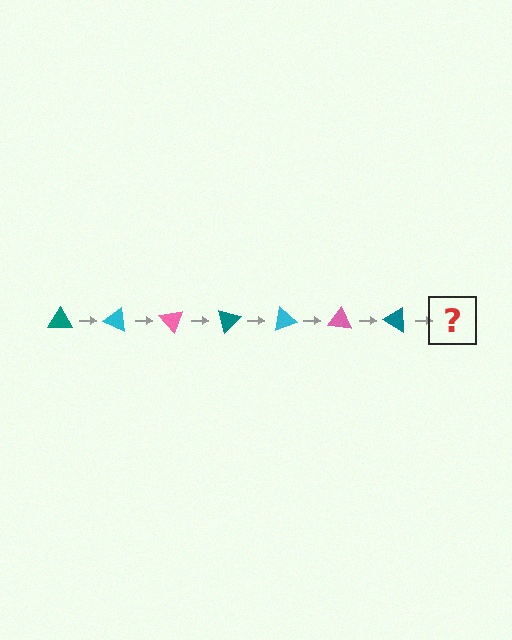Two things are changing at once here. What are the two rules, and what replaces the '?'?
The two rules are that it rotates 25 degrees each step and the color cycles through teal, cyan, and pink. The '?' should be a cyan triangle, rotated 175 degrees from the start.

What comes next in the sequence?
The next element should be a cyan triangle, rotated 175 degrees from the start.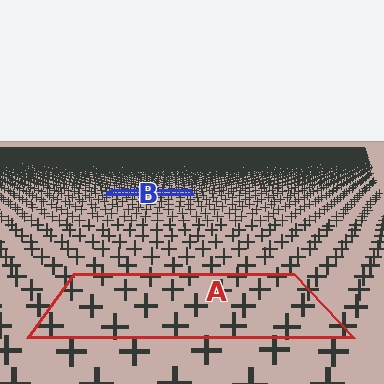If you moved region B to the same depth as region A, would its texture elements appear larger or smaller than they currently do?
They would appear larger. At a closer depth, the same texture elements are projected at a bigger on-screen size.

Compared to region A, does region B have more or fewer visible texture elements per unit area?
Region B has more texture elements per unit area — they are packed more densely because it is farther away.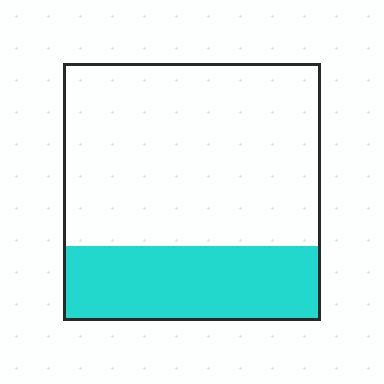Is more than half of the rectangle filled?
No.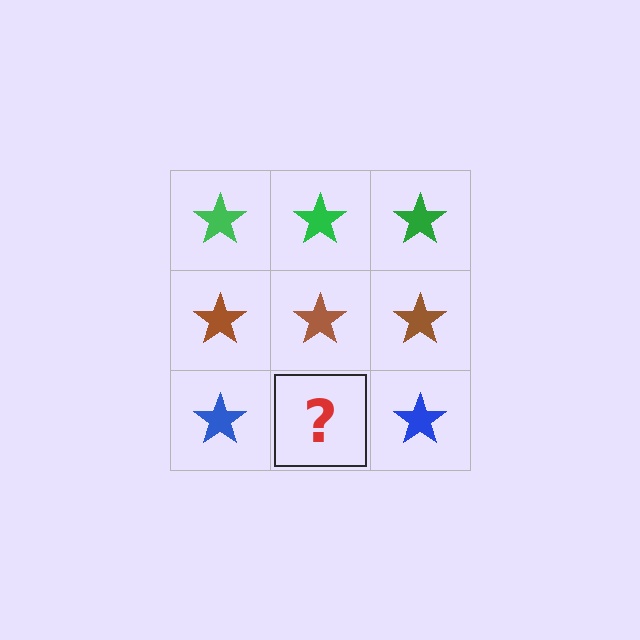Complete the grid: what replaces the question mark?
The question mark should be replaced with a blue star.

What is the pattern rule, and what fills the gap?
The rule is that each row has a consistent color. The gap should be filled with a blue star.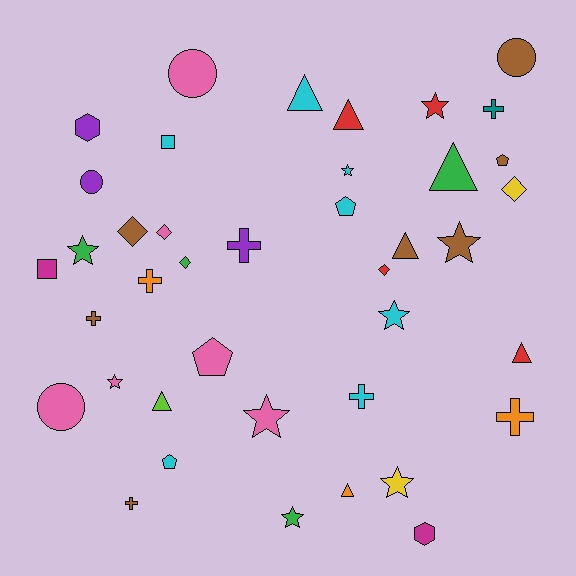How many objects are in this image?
There are 40 objects.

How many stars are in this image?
There are 9 stars.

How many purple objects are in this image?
There are 3 purple objects.